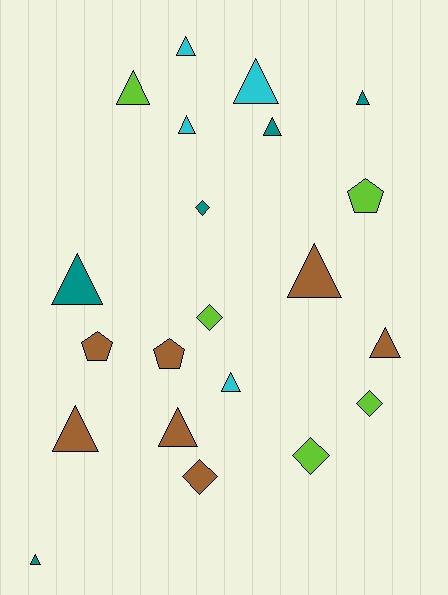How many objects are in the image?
There are 21 objects.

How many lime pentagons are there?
There is 1 lime pentagon.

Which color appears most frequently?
Brown, with 7 objects.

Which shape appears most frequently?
Triangle, with 13 objects.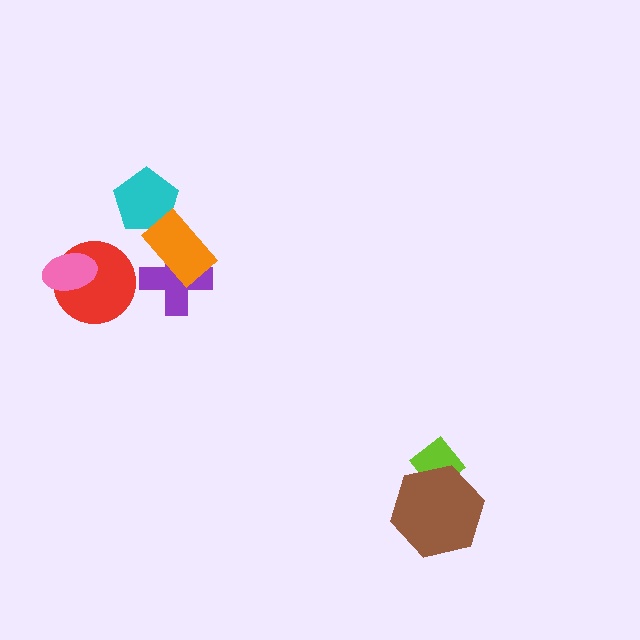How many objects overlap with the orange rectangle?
2 objects overlap with the orange rectangle.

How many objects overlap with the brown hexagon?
1 object overlaps with the brown hexagon.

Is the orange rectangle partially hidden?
No, no other shape covers it.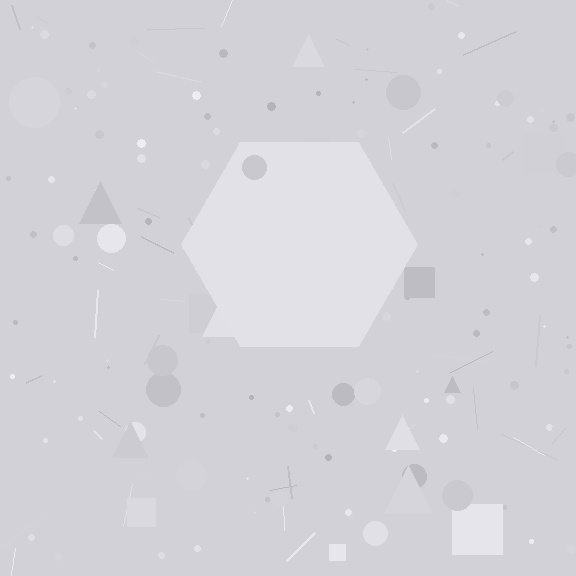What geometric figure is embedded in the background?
A hexagon is embedded in the background.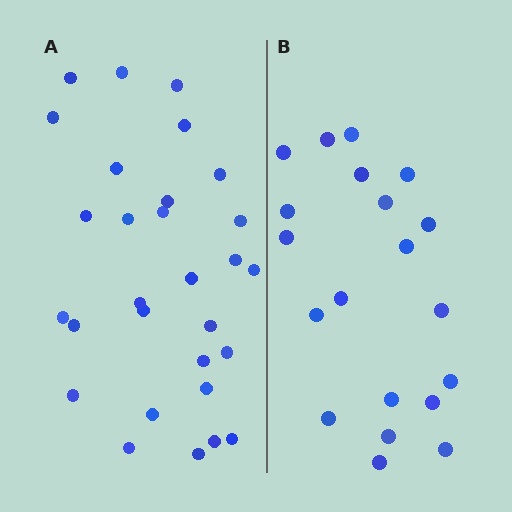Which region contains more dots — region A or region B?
Region A (the left region) has more dots.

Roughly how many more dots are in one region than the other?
Region A has roughly 8 or so more dots than region B.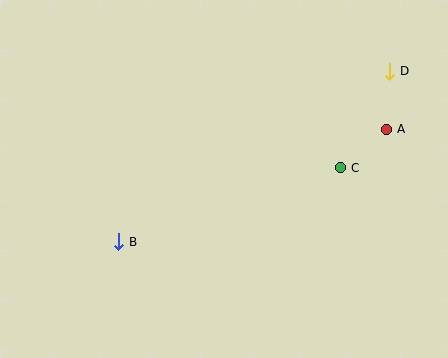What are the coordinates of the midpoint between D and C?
The midpoint between D and C is at (365, 119).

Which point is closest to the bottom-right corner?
Point C is closest to the bottom-right corner.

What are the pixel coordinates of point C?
Point C is at (341, 168).